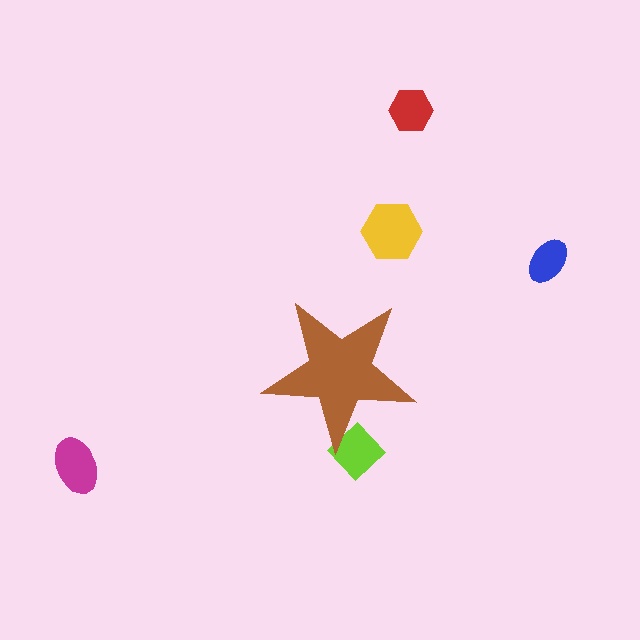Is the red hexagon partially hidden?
No, the red hexagon is fully visible.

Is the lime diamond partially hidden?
Yes, the lime diamond is partially hidden behind the brown star.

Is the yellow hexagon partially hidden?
No, the yellow hexagon is fully visible.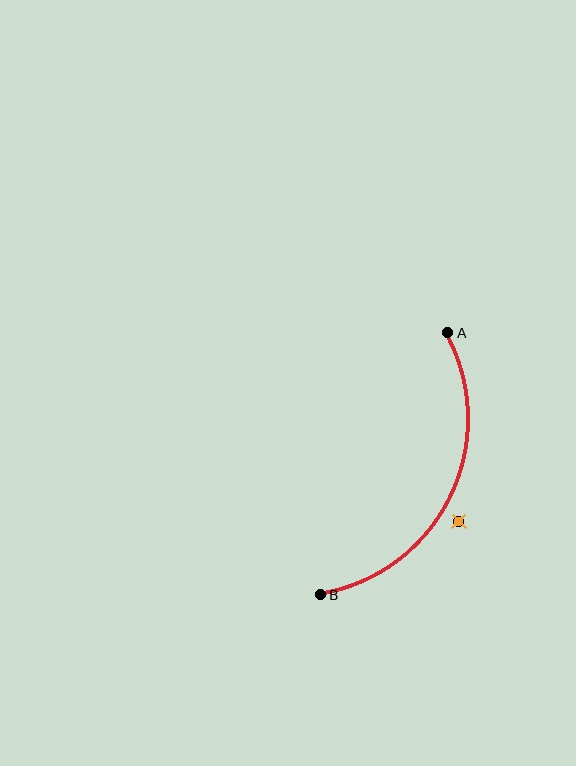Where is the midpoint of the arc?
The arc midpoint is the point on the curve farthest from the straight line joining A and B. It sits to the right of that line.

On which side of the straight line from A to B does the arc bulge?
The arc bulges to the right of the straight line connecting A and B.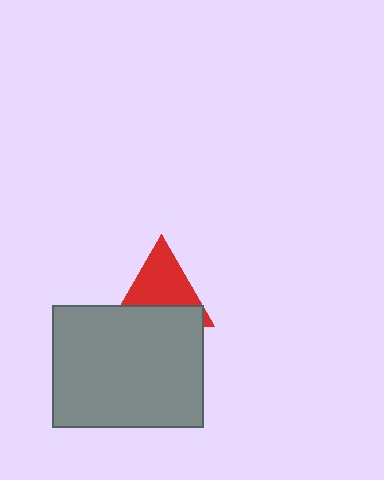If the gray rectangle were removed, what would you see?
You would see the complete red triangle.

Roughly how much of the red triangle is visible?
About half of it is visible (roughly 61%).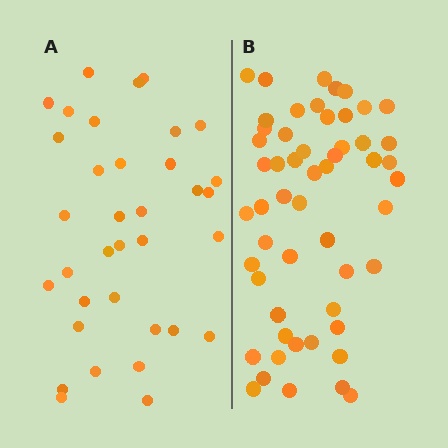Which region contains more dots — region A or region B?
Region B (the right region) has more dots.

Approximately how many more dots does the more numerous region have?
Region B has approximately 20 more dots than region A.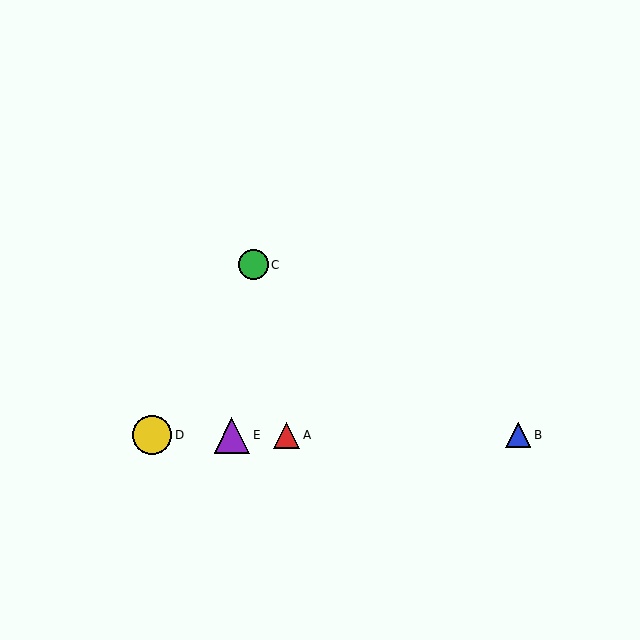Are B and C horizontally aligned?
No, B is at y≈435 and C is at y≈265.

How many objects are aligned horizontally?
4 objects (A, B, D, E) are aligned horizontally.